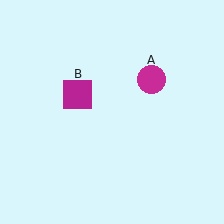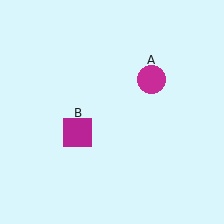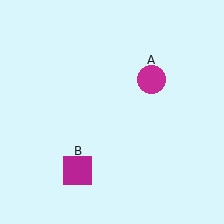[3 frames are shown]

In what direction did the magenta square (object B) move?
The magenta square (object B) moved down.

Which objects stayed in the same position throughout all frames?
Magenta circle (object A) remained stationary.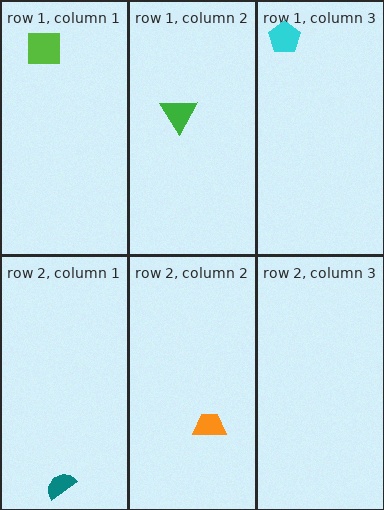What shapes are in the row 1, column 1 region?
The lime square.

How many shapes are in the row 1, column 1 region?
1.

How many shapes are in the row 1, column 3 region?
1.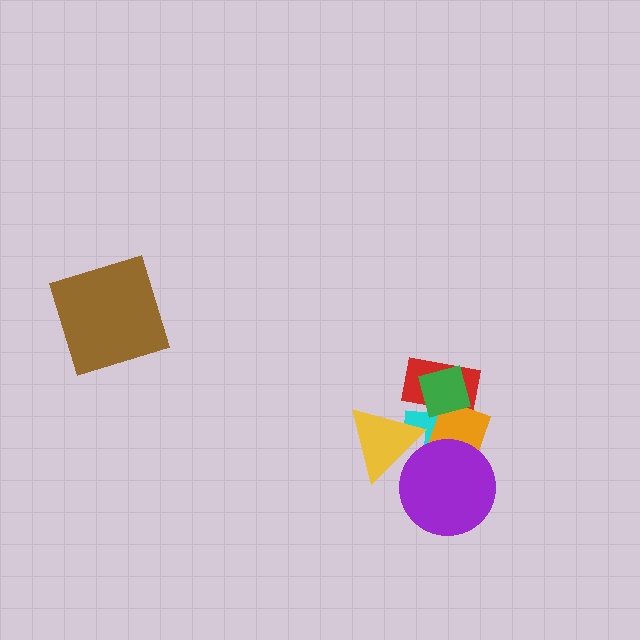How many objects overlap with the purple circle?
3 objects overlap with the purple circle.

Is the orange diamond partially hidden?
Yes, it is partially covered by another shape.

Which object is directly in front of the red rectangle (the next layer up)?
The orange diamond is directly in front of the red rectangle.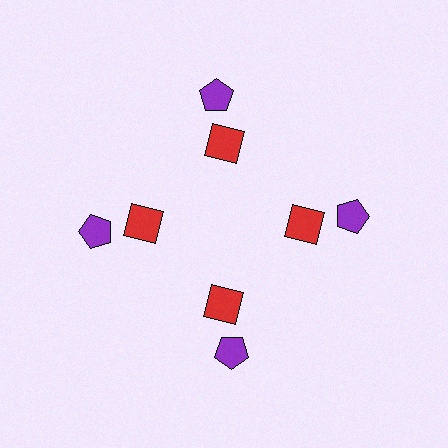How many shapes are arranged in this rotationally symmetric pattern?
There are 8 shapes, arranged in 4 groups of 2.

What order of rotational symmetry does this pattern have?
This pattern has 4-fold rotational symmetry.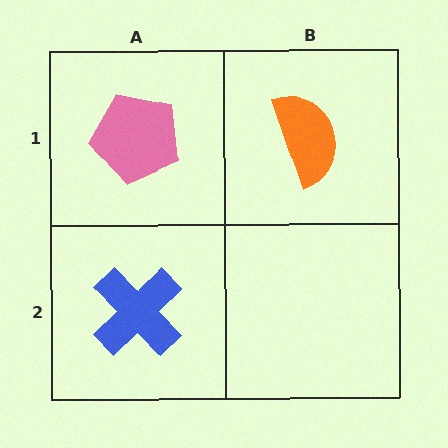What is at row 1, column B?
An orange semicircle.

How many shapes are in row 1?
2 shapes.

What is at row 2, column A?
A blue cross.